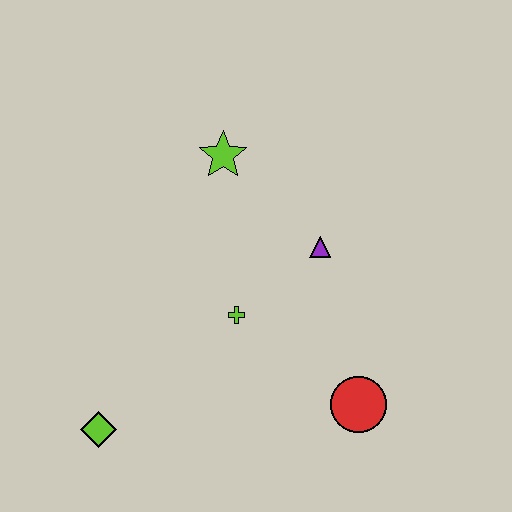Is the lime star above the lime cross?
Yes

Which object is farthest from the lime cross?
The lime diamond is farthest from the lime cross.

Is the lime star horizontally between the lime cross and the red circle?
No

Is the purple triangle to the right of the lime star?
Yes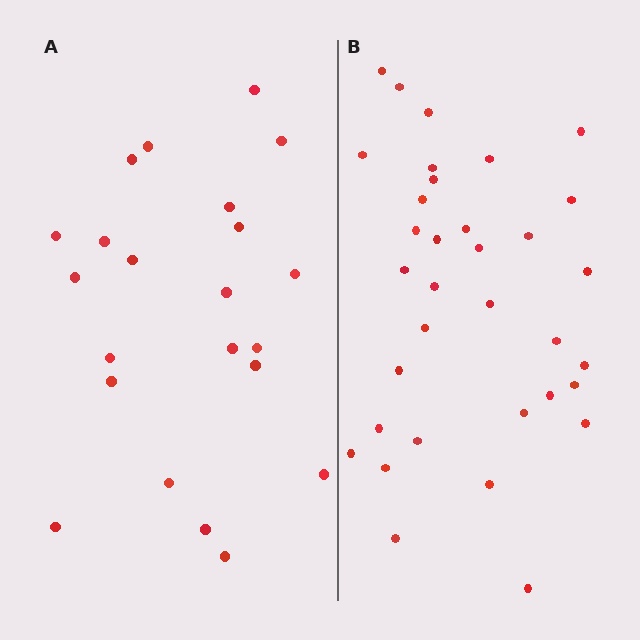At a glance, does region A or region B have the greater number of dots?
Region B (the right region) has more dots.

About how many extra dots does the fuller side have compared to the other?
Region B has roughly 12 or so more dots than region A.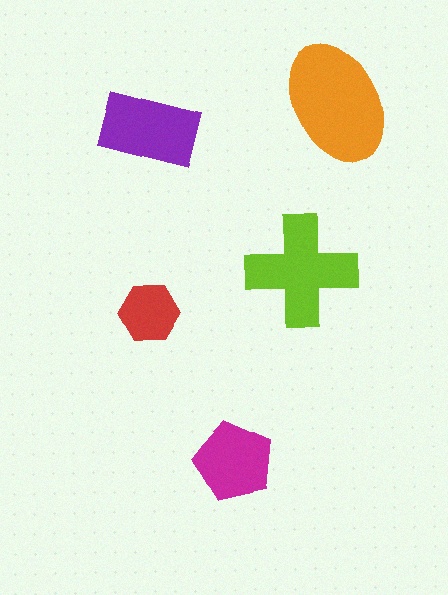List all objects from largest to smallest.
The orange ellipse, the lime cross, the purple rectangle, the magenta pentagon, the red hexagon.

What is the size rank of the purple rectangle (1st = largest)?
3rd.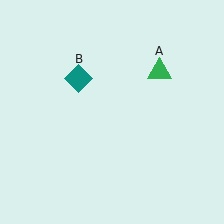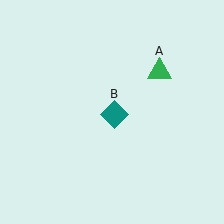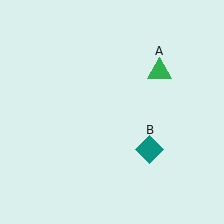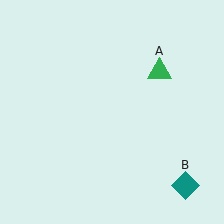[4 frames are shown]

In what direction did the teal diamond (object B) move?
The teal diamond (object B) moved down and to the right.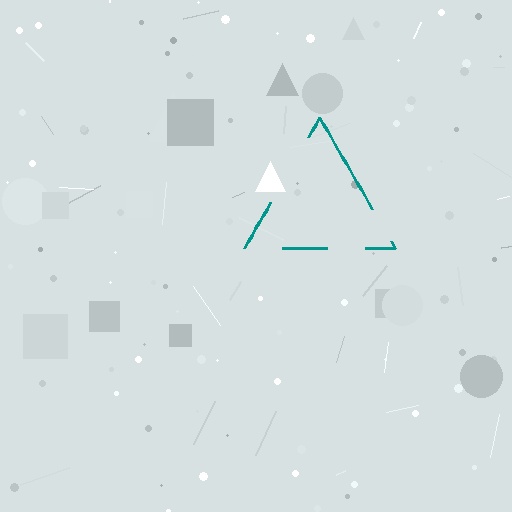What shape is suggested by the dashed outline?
The dashed outline suggests a triangle.